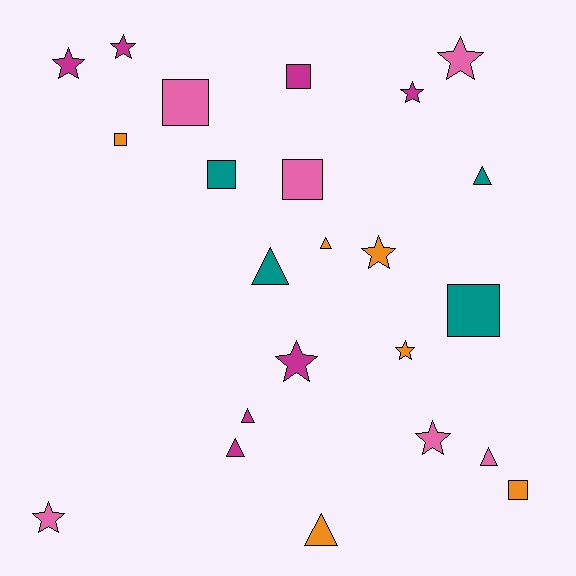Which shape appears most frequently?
Star, with 9 objects.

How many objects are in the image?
There are 23 objects.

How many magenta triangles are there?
There are 2 magenta triangles.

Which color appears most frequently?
Magenta, with 7 objects.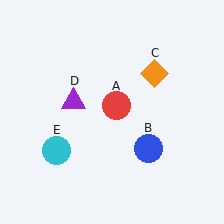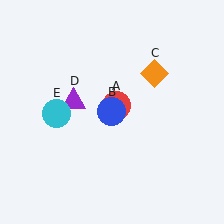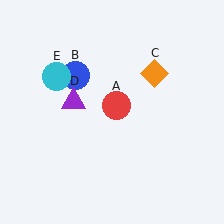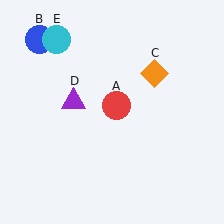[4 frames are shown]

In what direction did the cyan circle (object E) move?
The cyan circle (object E) moved up.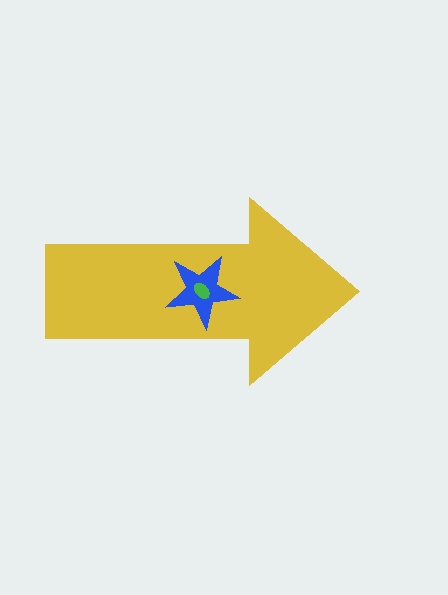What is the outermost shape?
The yellow arrow.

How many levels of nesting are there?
3.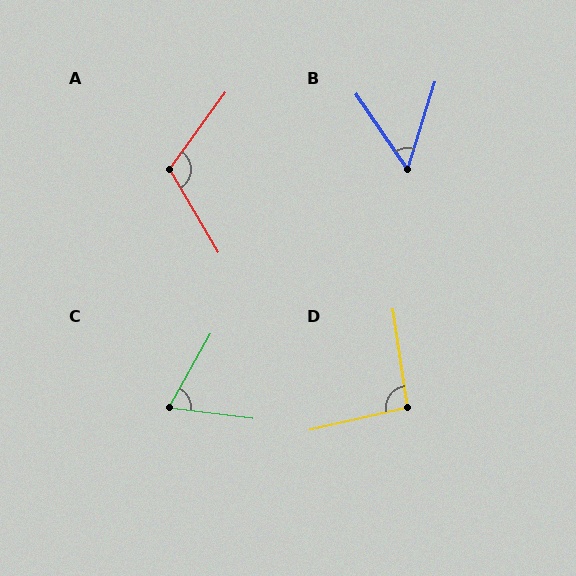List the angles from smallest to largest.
B (52°), C (68°), D (95°), A (113°).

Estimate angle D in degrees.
Approximately 95 degrees.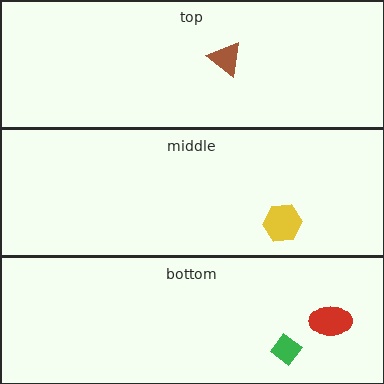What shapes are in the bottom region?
The green diamond, the red ellipse.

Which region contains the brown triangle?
The top region.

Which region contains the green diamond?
The bottom region.